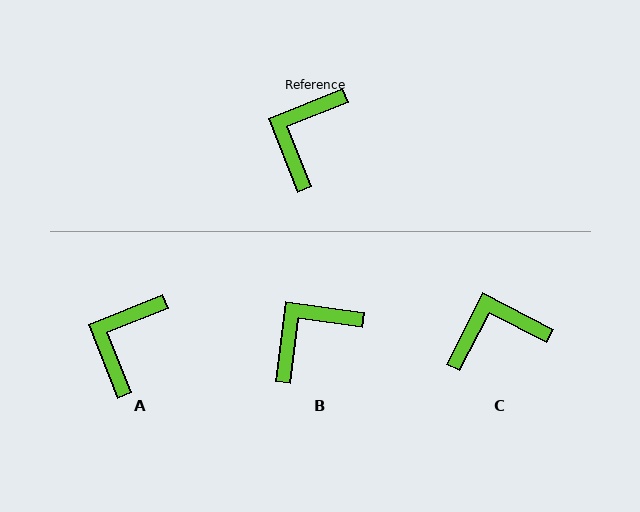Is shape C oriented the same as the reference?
No, it is off by about 49 degrees.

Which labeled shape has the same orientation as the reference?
A.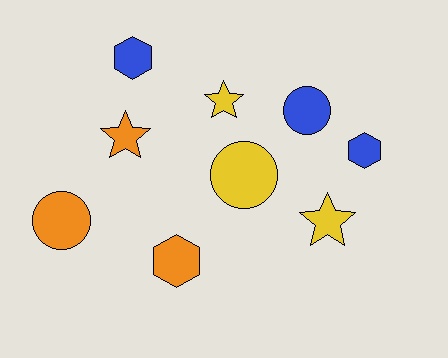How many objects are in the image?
There are 9 objects.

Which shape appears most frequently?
Star, with 3 objects.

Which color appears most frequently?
Orange, with 3 objects.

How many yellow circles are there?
There is 1 yellow circle.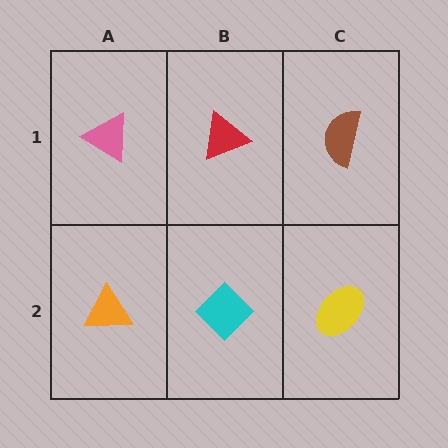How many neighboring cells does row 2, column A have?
2.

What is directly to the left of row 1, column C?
A red triangle.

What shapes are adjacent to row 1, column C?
A yellow ellipse (row 2, column C), a red triangle (row 1, column B).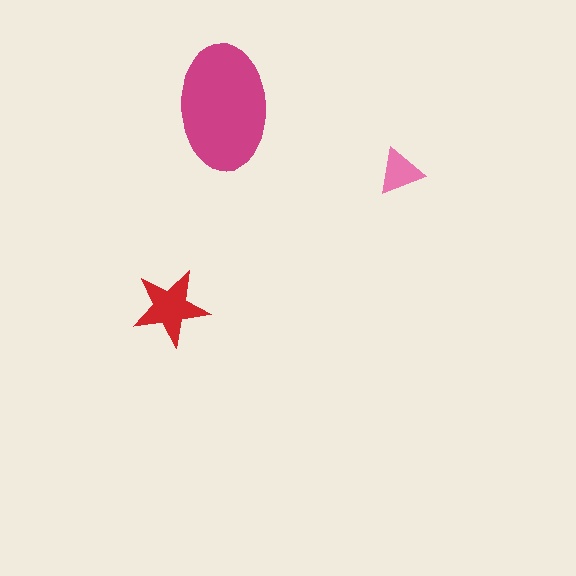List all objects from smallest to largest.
The pink triangle, the red star, the magenta ellipse.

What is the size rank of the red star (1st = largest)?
2nd.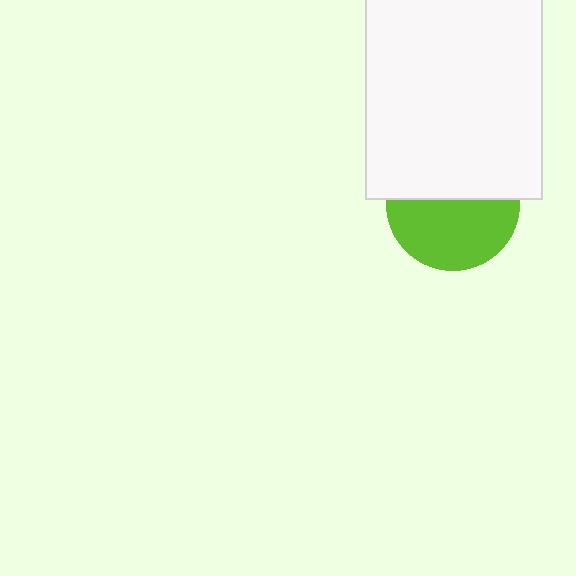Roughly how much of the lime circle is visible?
About half of it is visible (roughly 54%).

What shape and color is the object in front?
The object in front is a white rectangle.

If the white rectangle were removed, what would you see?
You would see the complete lime circle.